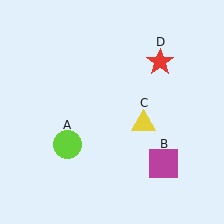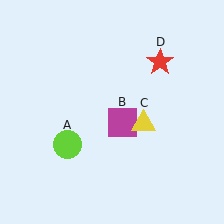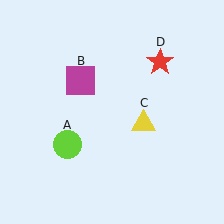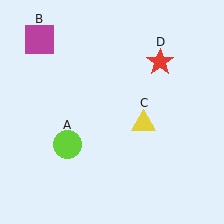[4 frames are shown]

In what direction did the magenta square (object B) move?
The magenta square (object B) moved up and to the left.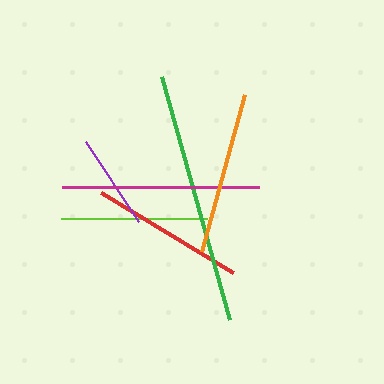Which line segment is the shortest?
The purple line is the shortest at approximately 95 pixels.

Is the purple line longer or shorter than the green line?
The green line is longer than the purple line.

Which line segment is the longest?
The green line is the longest at approximately 252 pixels.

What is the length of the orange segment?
The orange segment is approximately 163 pixels long.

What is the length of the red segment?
The red segment is approximately 154 pixels long.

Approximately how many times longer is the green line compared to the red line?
The green line is approximately 1.6 times the length of the red line.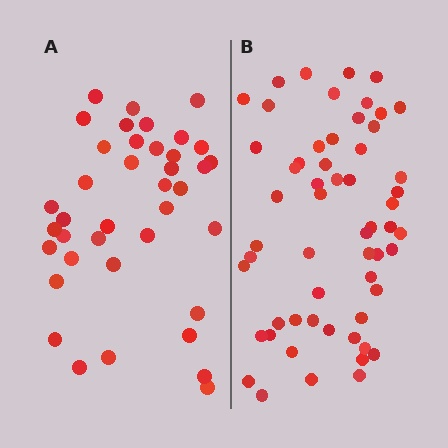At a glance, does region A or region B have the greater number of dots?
Region B (the right region) has more dots.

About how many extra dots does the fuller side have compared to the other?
Region B has approximately 20 more dots than region A.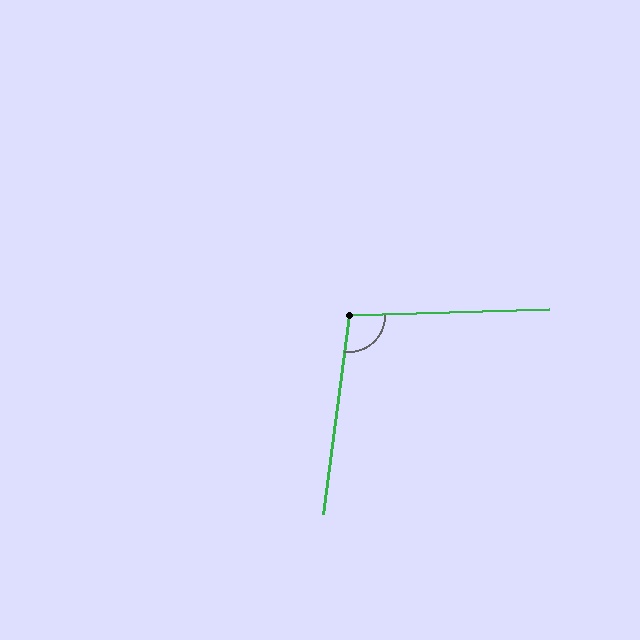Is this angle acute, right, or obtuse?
It is obtuse.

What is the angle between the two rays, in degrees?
Approximately 99 degrees.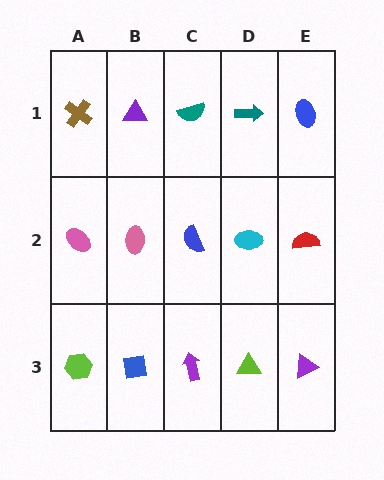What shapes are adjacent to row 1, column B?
A pink ellipse (row 2, column B), a brown cross (row 1, column A), a teal semicircle (row 1, column C).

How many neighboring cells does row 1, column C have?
3.